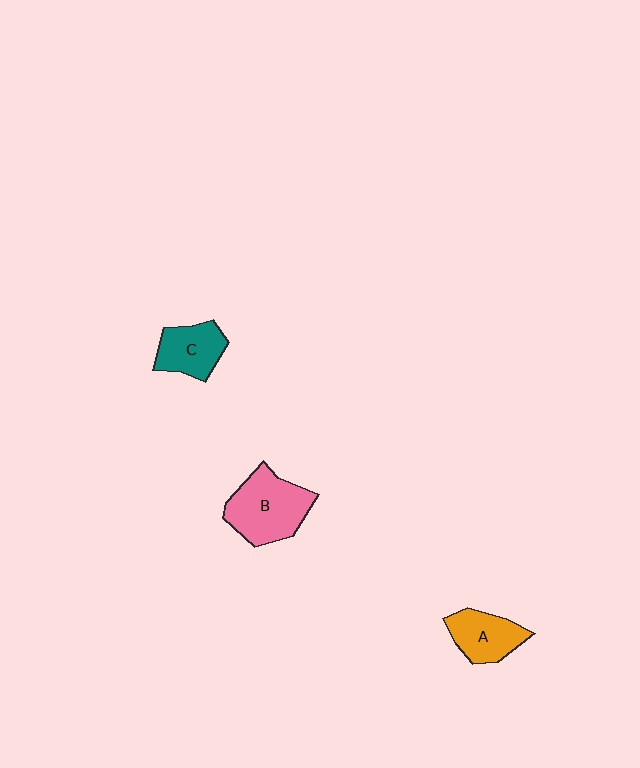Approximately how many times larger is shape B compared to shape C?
Approximately 1.5 times.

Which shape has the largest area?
Shape B (pink).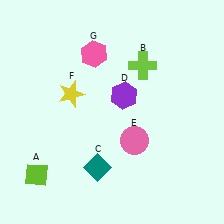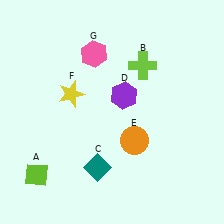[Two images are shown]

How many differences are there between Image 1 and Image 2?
There is 1 difference between the two images.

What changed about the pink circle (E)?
In Image 1, E is pink. In Image 2, it changed to orange.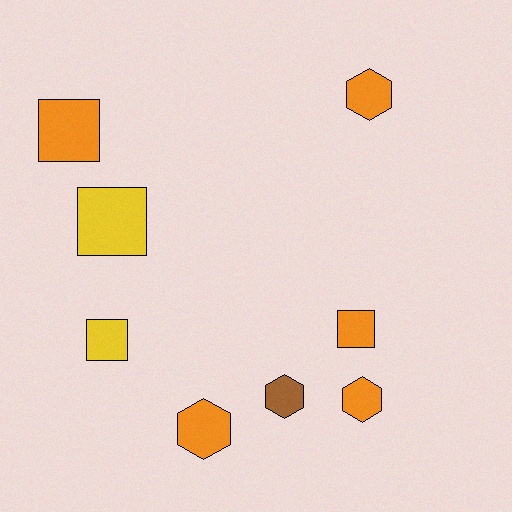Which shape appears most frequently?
Hexagon, with 4 objects.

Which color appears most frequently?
Orange, with 5 objects.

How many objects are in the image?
There are 8 objects.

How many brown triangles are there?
There are no brown triangles.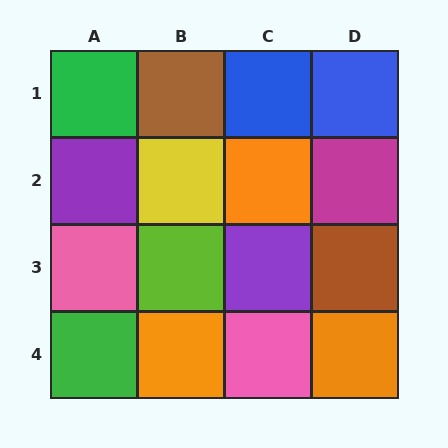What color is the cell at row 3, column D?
Brown.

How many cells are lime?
1 cell is lime.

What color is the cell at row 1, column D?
Blue.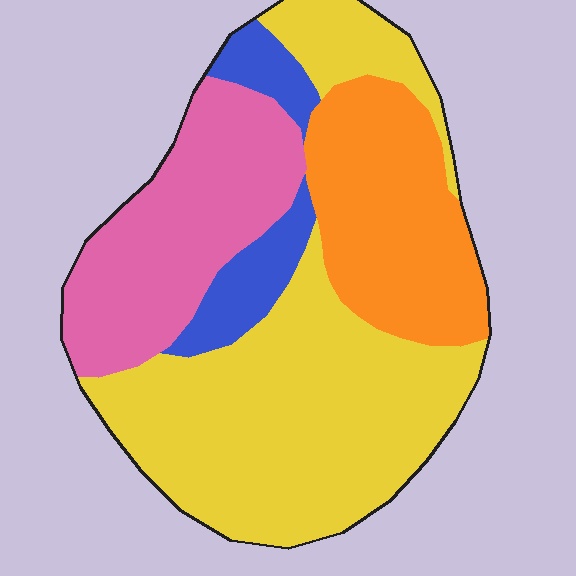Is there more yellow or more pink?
Yellow.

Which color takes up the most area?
Yellow, at roughly 45%.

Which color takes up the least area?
Blue, at roughly 10%.